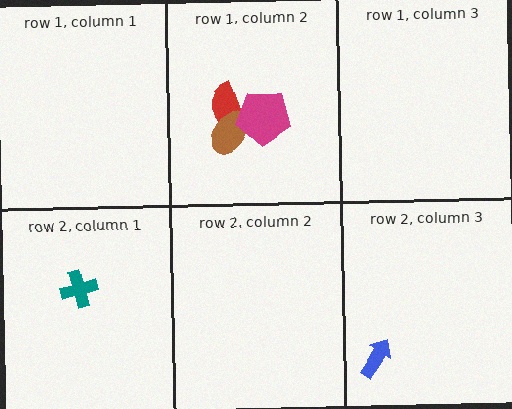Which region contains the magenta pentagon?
The row 1, column 2 region.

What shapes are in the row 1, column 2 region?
The red semicircle, the brown ellipse, the magenta pentagon.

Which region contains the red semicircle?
The row 1, column 2 region.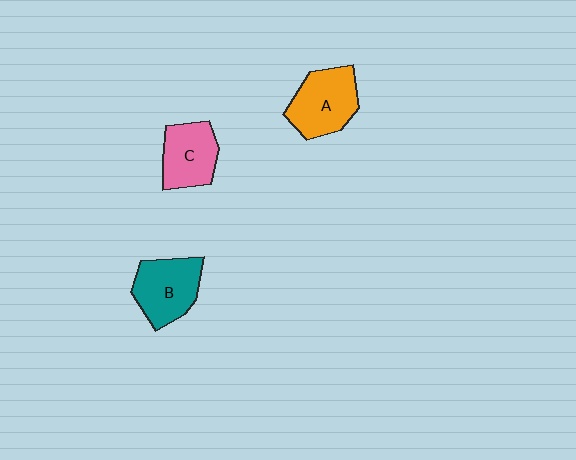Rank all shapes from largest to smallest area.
From largest to smallest: A (orange), B (teal), C (pink).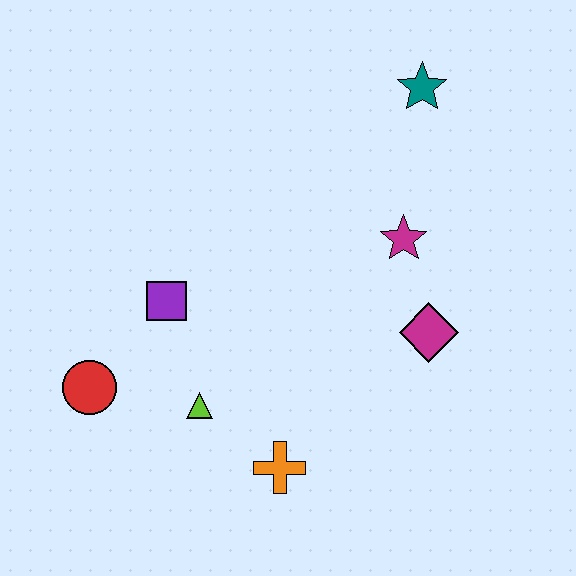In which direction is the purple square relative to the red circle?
The purple square is above the red circle.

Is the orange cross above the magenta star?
No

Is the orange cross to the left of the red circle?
No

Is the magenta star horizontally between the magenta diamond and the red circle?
Yes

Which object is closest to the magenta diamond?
The magenta star is closest to the magenta diamond.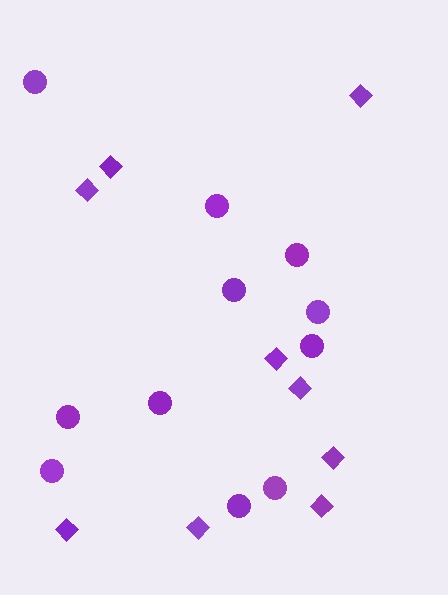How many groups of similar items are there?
There are 2 groups: one group of diamonds (9) and one group of circles (11).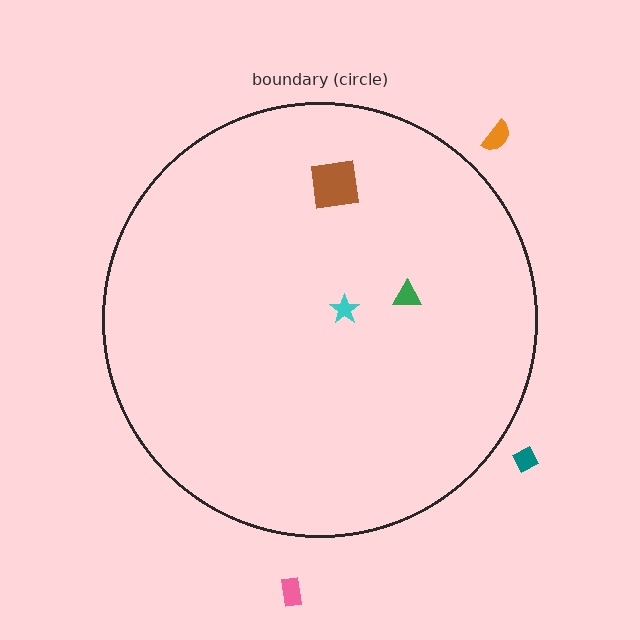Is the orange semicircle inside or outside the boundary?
Outside.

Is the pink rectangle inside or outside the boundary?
Outside.